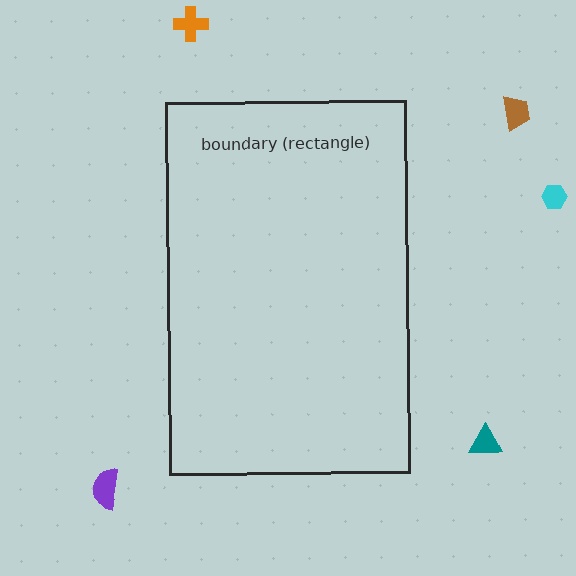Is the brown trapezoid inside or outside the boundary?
Outside.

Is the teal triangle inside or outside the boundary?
Outside.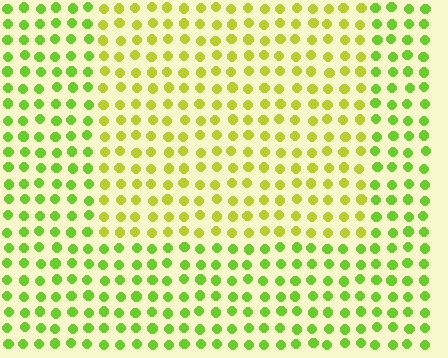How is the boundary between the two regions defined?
The boundary is defined purely by a slight shift in hue (about 30 degrees). Spacing, size, and orientation are identical on both sides.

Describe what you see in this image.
The image is filled with small lime elements in a uniform arrangement. A rectangle-shaped region is visible where the elements are tinted to a slightly different hue, forming a subtle color boundary.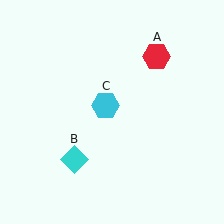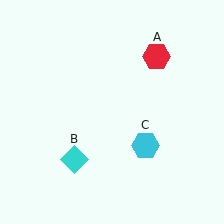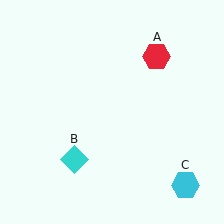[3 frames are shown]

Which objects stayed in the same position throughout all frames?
Red hexagon (object A) and cyan diamond (object B) remained stationary.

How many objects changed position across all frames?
1 object changed position: cyan hexagon (object C).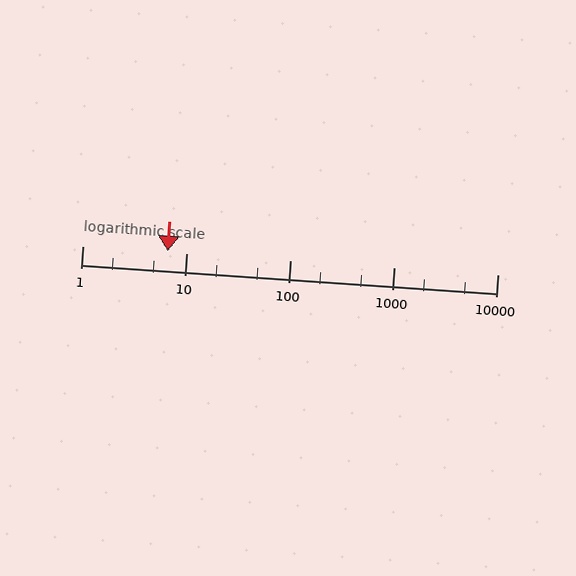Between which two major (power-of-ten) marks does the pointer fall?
The pointer is between 1 and 10.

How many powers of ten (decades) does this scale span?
The scale spans 4 decades, from 1 to 10000.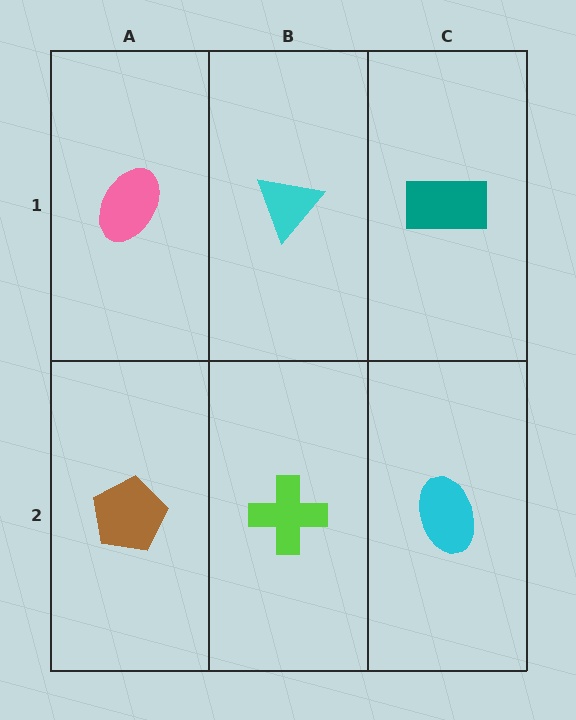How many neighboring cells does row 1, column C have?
2.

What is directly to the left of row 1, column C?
A cyan triangle.